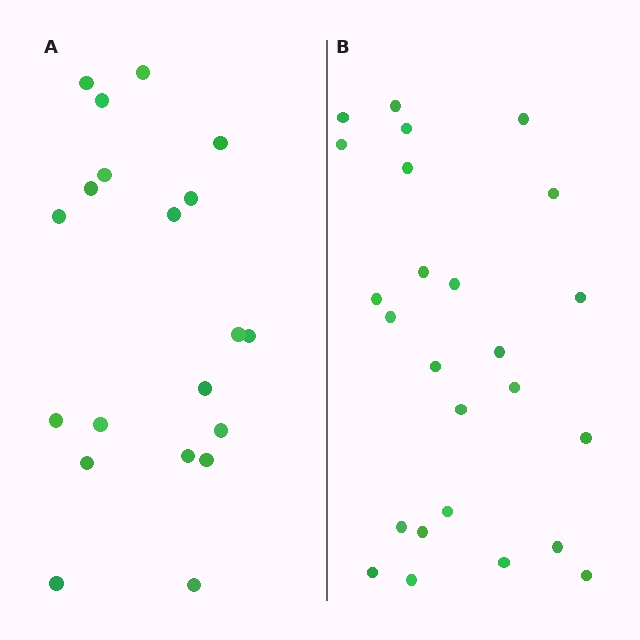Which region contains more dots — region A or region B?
Region B (the right region) has more dots.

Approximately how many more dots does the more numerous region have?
Region B has about 5 more dots than region A.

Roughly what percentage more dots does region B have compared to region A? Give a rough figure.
About 25% more.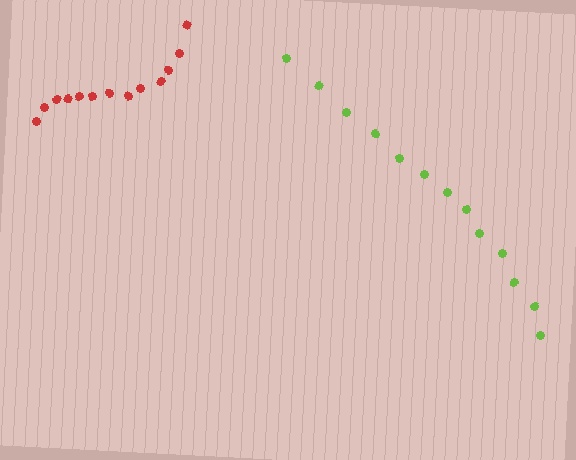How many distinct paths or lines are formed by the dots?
There are 2 distinct paths.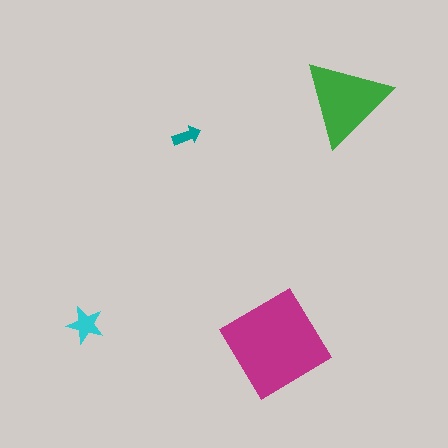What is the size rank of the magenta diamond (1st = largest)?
1st.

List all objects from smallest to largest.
The teal arrow, the cyan star, the green triangle, the magenta diamond.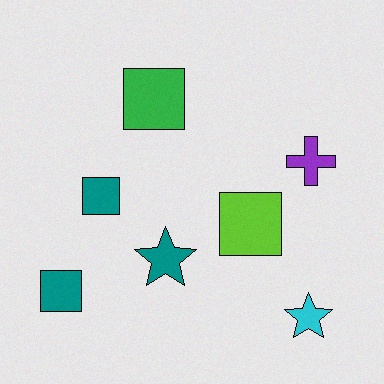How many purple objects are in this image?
There is 1 purple object.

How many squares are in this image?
There are 4 squares.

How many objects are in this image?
There are 7 objects.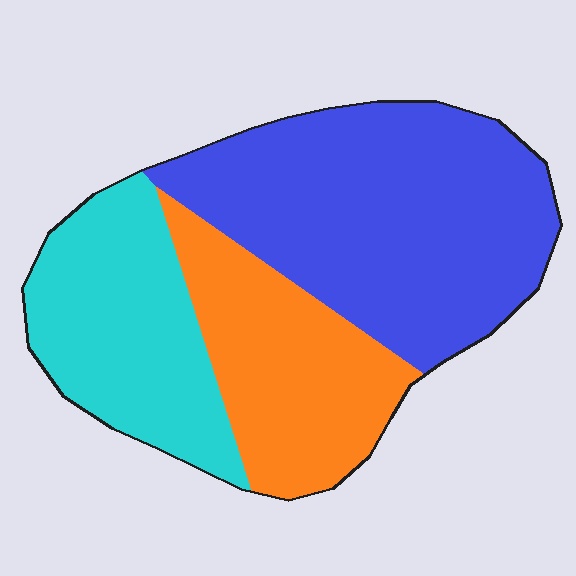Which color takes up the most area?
Blue, at roughly 45%.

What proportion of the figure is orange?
Orange takes up between a quarter and a half of the figure.